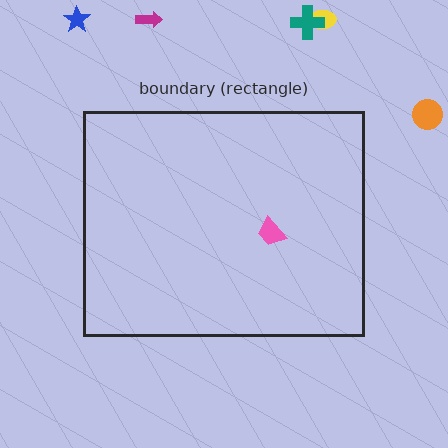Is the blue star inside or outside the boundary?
Outside.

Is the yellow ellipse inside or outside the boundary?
Outside.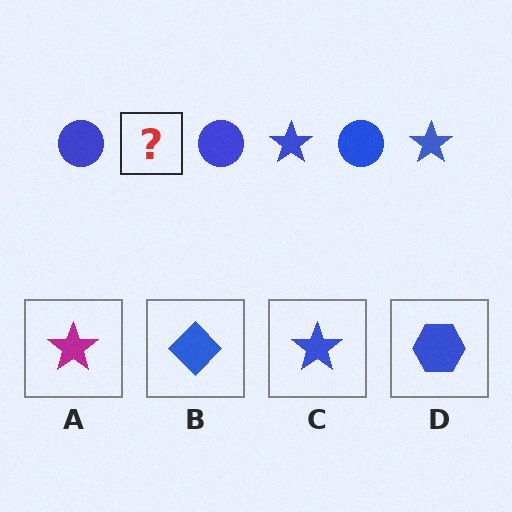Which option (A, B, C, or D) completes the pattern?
C.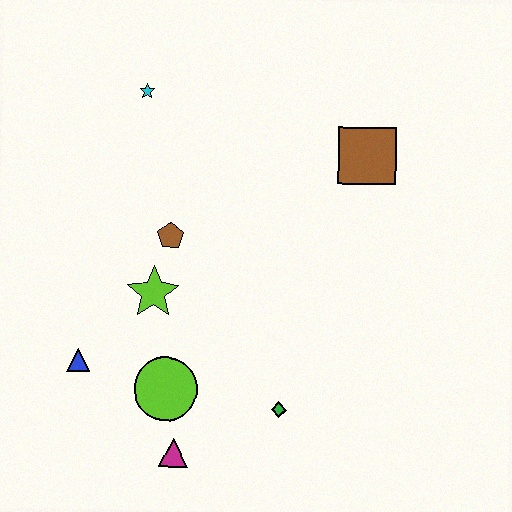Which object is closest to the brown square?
The brown pentagon is closest to the brown square.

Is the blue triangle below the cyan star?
Yes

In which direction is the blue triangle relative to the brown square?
The blue triangle is to the left of the brown square.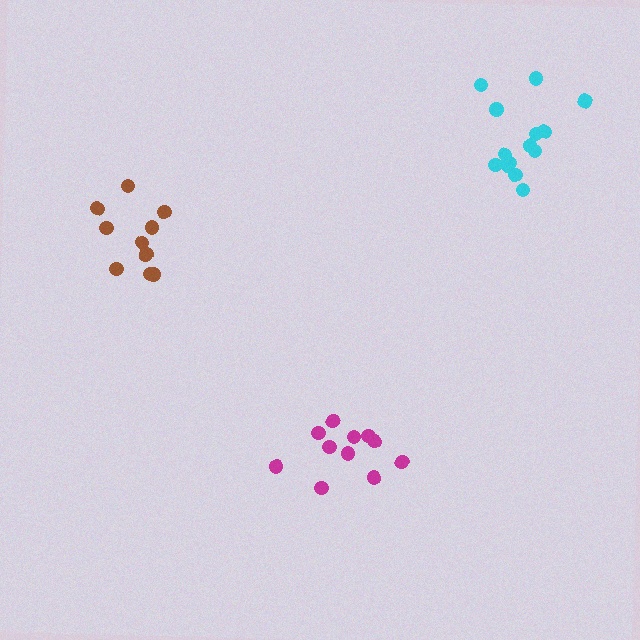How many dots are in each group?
Group 1: 10 dots, Group 2: 11 dots, Group 3: 14 dots (35 total).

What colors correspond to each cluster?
The clusters are colored: brown, magenta, cyan.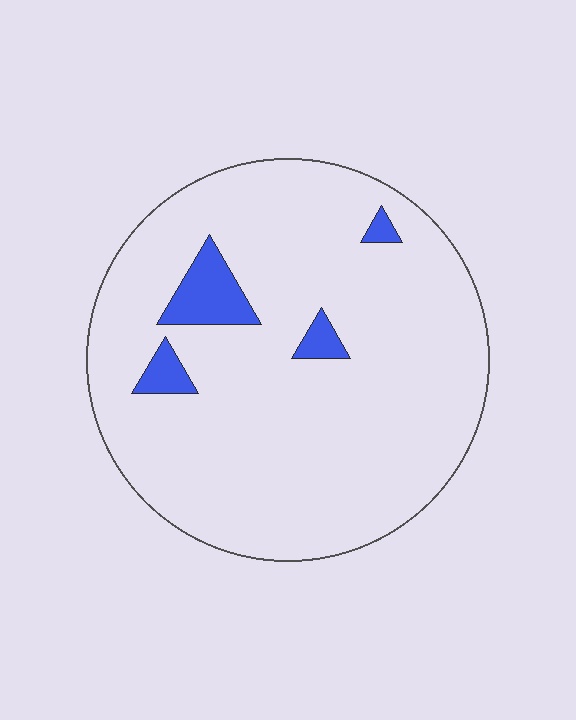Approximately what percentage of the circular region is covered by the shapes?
Approximately 5%.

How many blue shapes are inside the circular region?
4.